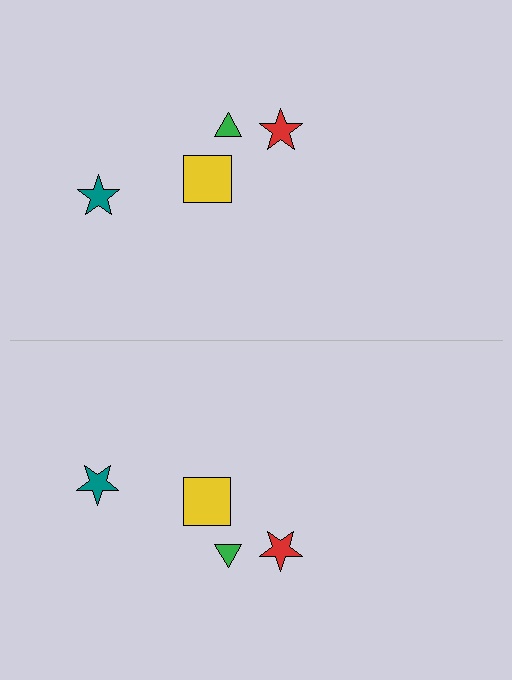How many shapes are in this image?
There are 8 shapes in this image.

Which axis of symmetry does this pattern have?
The pattern has a horizontal axis of symmetry running through the center of the image.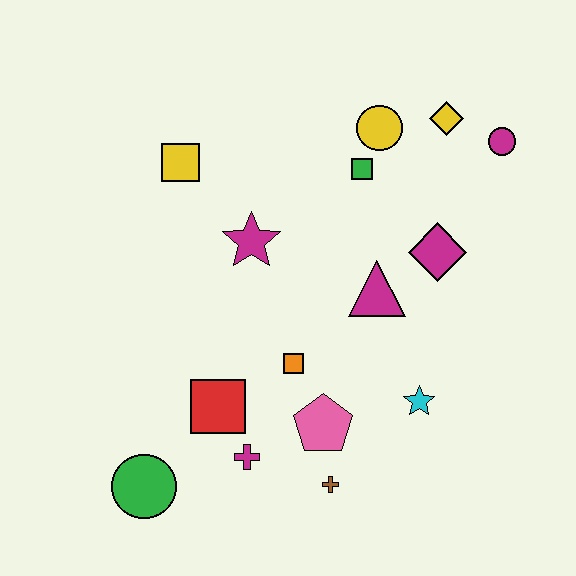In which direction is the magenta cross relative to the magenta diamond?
The magenta cross is below the magenta diamond.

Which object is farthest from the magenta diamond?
The green circle is farthest from the magenta diamond.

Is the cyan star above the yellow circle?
No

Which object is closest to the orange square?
The pink pentagon is closest to the orange square.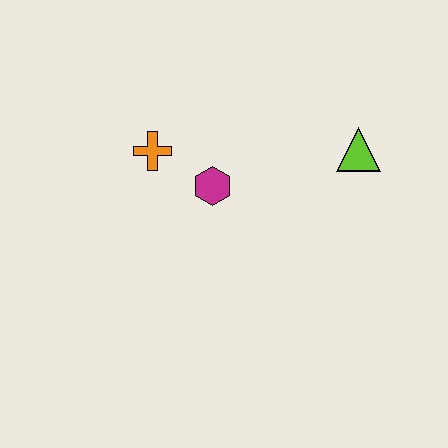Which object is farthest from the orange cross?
The lime triangle is farthest from the orange cross.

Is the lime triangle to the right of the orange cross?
Yes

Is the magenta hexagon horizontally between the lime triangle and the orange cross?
Yes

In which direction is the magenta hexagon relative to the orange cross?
The magenta hexagon is to the right of the orange cross.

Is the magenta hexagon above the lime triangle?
No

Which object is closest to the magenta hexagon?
The orange cross is closest to the magenta hexagon.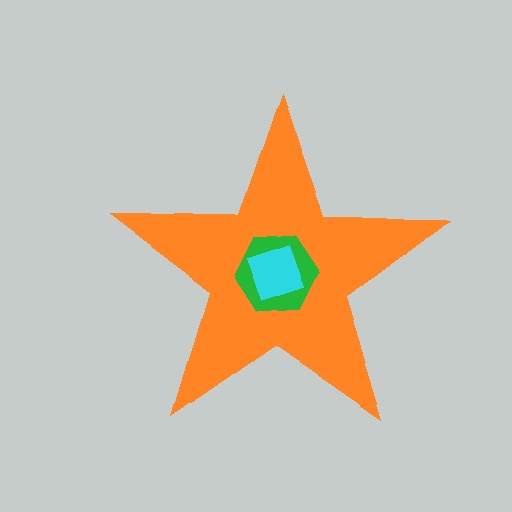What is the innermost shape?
The cyan square.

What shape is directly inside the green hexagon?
The cyan square.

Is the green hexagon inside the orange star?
Yes.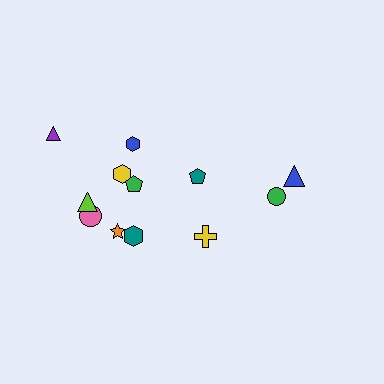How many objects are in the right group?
There are 4 objects.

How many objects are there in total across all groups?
There are 12 objects.